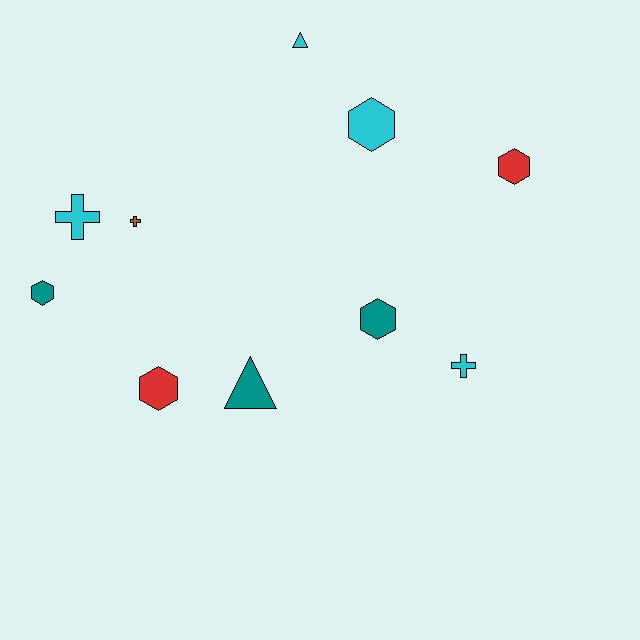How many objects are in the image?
There are 10 objects.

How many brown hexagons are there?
There are no brown hexagons.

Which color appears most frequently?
Cyan, with 4 objects.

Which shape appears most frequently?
Hexagon, with 5 objects.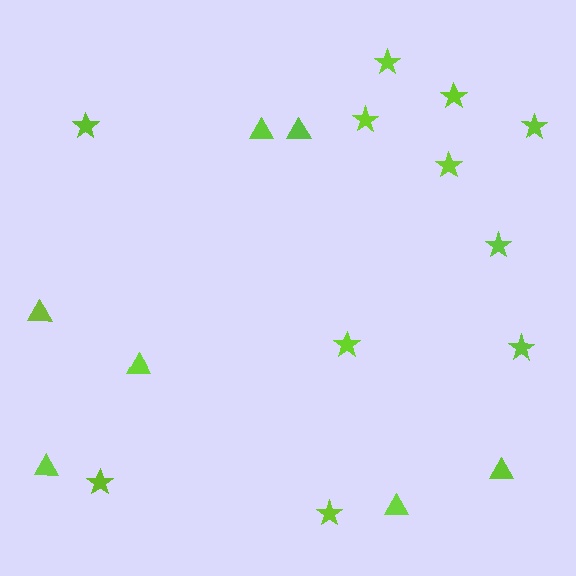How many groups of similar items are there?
There are 2 groups: one group of triangles (7) and one group of stars (11).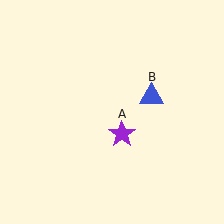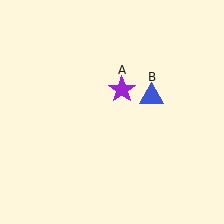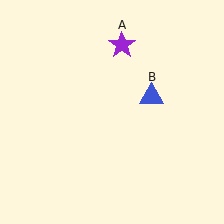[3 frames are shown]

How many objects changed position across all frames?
1 object changed position: purple star (object A).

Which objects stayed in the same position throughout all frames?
Blue triangle (object B) remained stationary.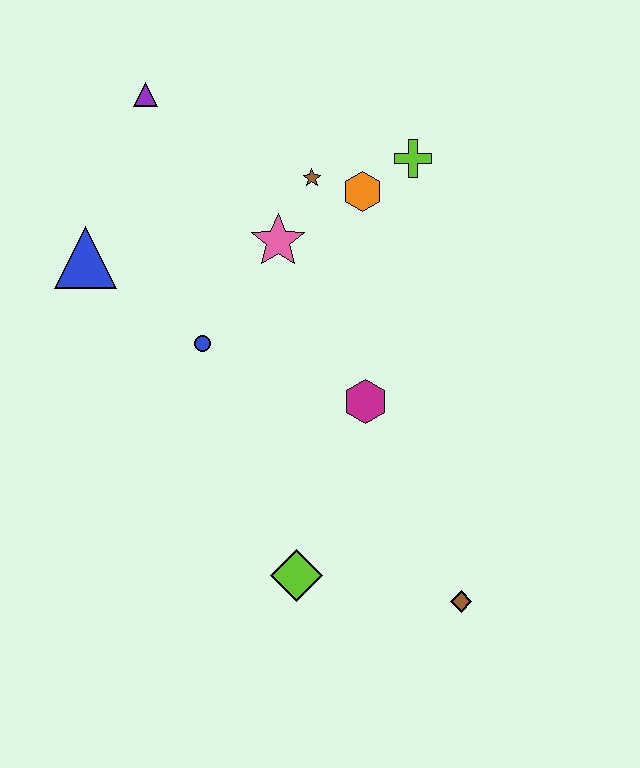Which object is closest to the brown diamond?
The lime diamond is closest to the brown diamond.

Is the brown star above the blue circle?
Yes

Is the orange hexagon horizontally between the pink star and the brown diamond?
Yes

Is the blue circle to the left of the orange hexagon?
Yes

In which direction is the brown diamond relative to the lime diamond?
The brown diamond is to the right of the lime diamond.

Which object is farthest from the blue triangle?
The brown diamond is farthest from the blue triangle.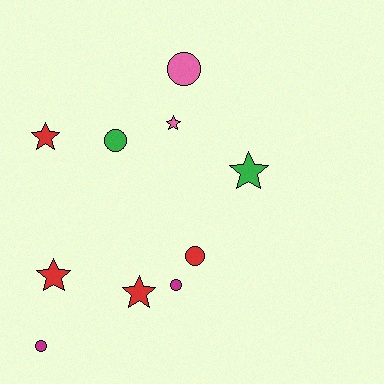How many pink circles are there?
There is 1 pink circle.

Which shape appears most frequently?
Star, with 5 objects.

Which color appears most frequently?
Red, with 4 objects.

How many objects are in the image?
There are 10 objects.